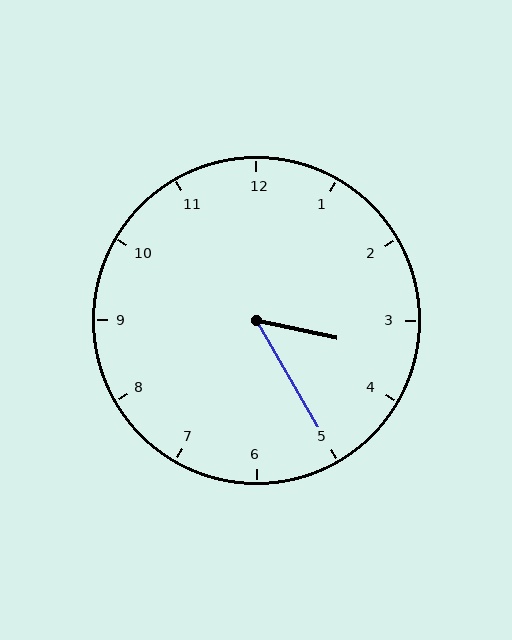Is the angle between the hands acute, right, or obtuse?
It is acute.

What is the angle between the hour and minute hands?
Approximately 48 degrees.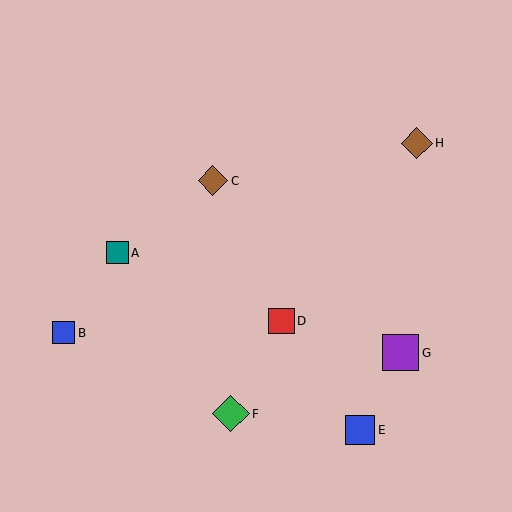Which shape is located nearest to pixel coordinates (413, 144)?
The brown diamond (labeled H) at (417, 143) is nearest to that location.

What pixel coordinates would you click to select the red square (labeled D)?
Click at (281, 321) to select the red square D.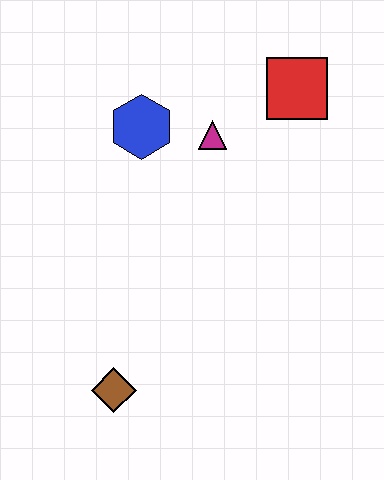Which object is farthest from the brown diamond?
The red square is farthest from the brown diamond.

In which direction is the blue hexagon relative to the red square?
The blue hexagon is to the left of the red square.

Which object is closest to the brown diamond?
The blue hexagon is closest to the brown diamond.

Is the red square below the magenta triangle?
No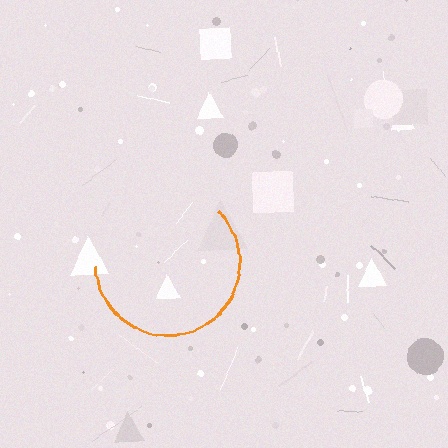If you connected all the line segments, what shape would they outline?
They would outline a circle.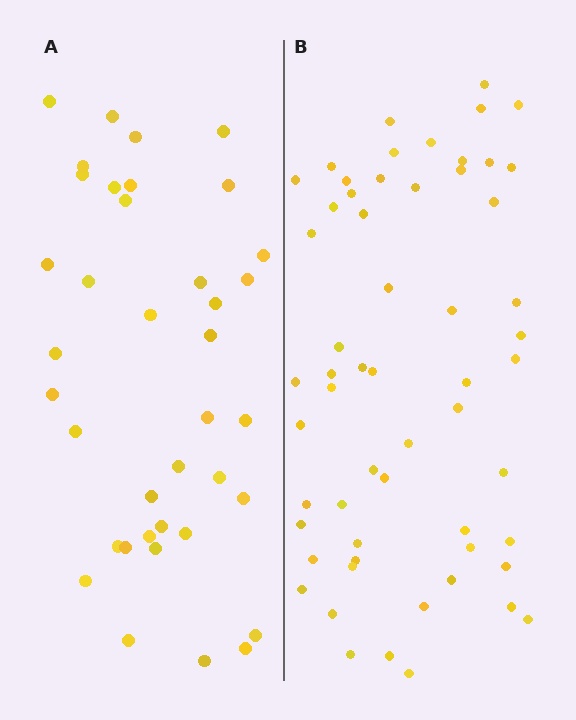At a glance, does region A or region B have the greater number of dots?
Region B (the right region) has more dots.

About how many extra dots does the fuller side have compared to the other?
Region B has approximately 20 more dots than region A.